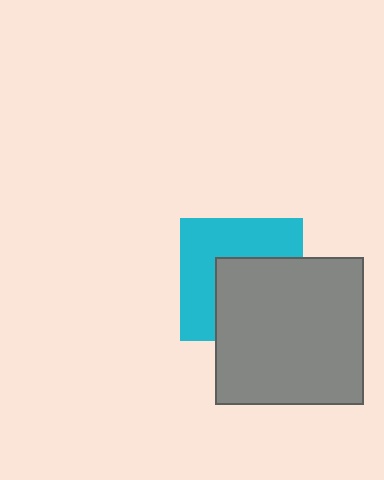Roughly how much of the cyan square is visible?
About half of it is visible (roughly 52%).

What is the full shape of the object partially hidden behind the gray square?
The partially hidden object is a cyan square.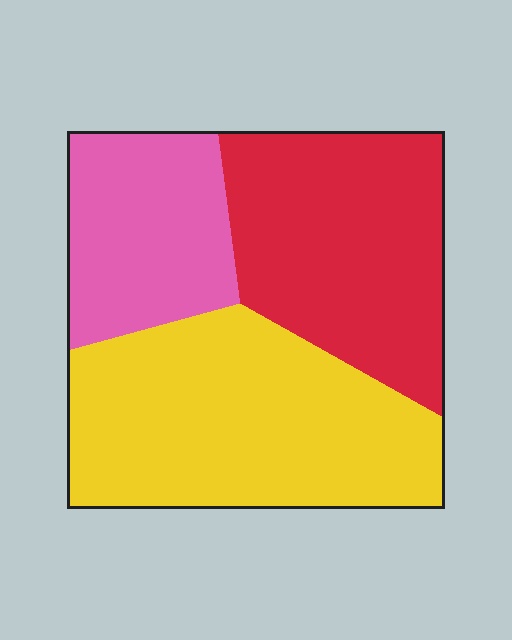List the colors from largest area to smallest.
From largest to smallest: yellow, red, pink.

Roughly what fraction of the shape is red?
Red covers roughly 35% of the shape.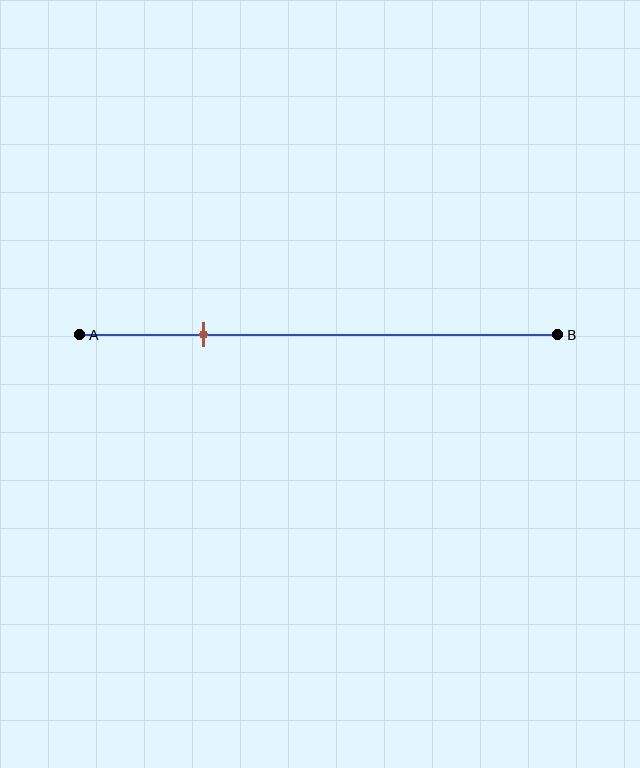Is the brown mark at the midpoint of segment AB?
No, the mark is at about 25% from A, not at the 50% midpoint.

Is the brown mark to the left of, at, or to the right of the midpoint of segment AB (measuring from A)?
The brown mark is to the left of the midpoint of segment AB.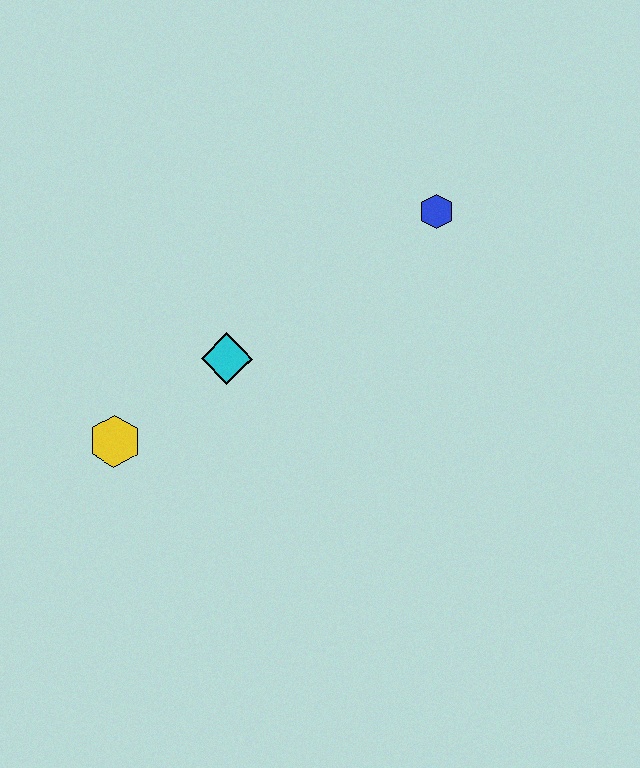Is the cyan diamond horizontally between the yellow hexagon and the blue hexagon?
Yes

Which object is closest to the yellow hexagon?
The cyan diamond is closest to the yellow hexagon.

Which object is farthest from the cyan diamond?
The blue hexagon is farthest from the cyan diamond.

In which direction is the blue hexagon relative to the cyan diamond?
The blue hexagon is to the right of the cyan diamond.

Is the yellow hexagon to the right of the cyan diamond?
No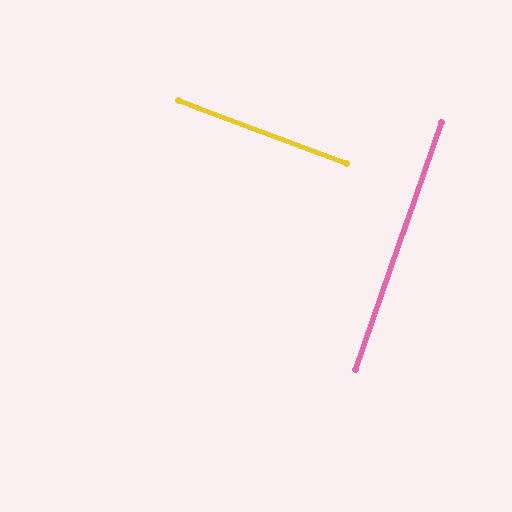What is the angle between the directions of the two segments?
Approximately 89 degrees.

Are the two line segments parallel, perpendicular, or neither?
Perpendicular — they meet at approximately 89°.